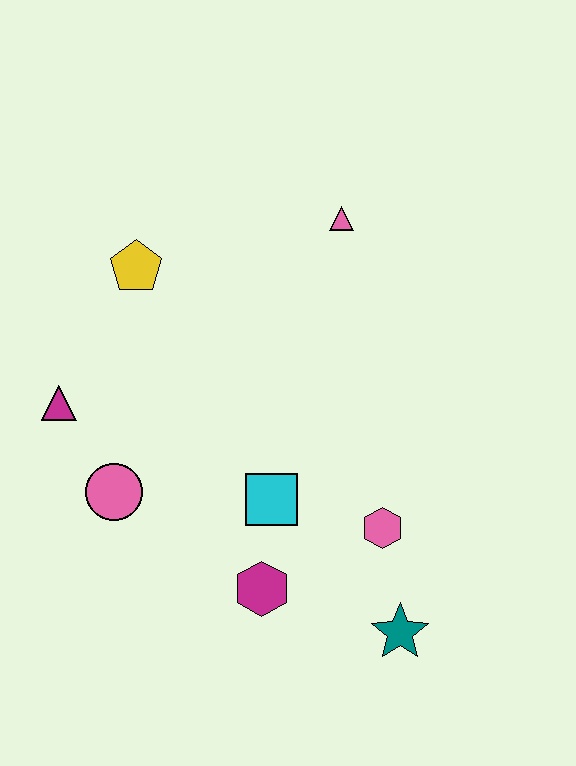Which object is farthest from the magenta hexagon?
The pink triangle is farthest from the magenta hexagon.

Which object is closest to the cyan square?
The magenta hexagon is closest to the cyan square.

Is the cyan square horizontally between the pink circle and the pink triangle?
Yes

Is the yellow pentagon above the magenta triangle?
Yes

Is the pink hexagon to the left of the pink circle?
No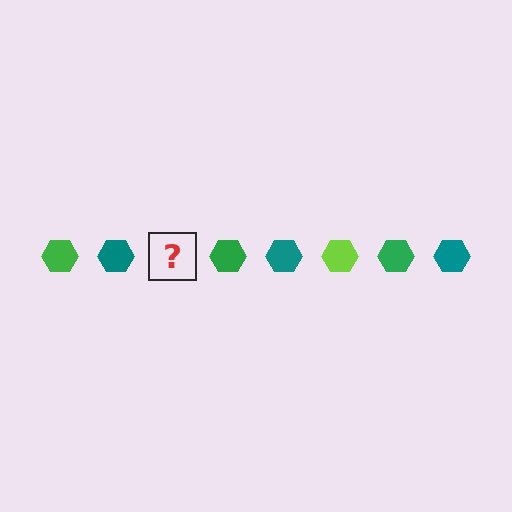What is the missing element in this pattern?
The missing element is a lime hexagon.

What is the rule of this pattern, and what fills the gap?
The rule is that the pattern cycles through green, teal, lime hexagons. The gap should be filled with a lime hexagon.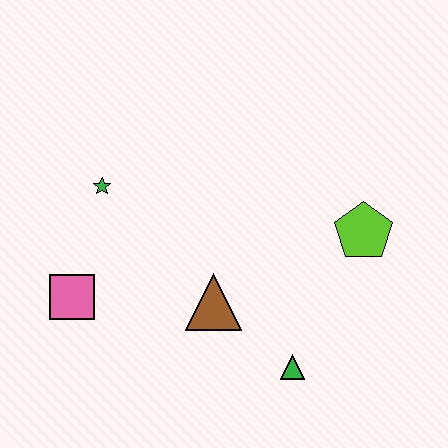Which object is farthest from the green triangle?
The green star is farthest from the green triangle.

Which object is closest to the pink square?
The green star is closest to the pink square.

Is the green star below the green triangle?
No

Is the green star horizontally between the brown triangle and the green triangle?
No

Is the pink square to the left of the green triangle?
Yes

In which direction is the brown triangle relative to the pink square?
The brown triangle is to the right of the pink square.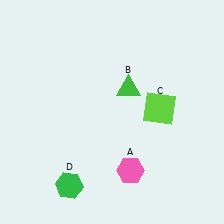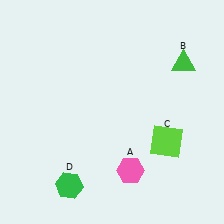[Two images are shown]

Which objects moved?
The objects that moved are: the green triangle (B), the lime square (C).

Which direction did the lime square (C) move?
The lime square (C) moved down.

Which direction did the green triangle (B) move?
The green triangle (B) moved right.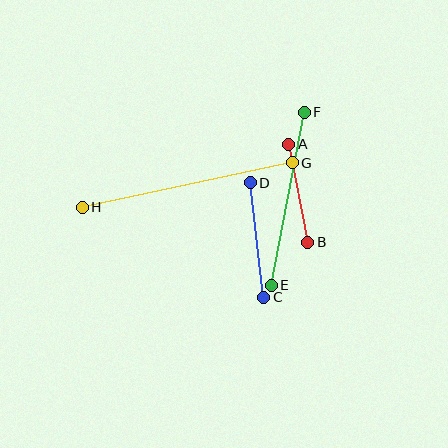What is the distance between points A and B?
The distance is approximately 100 pixels.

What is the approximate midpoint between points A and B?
The midpoint is at approximately (298, 193) pixels.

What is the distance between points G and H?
The distance is approximately 215 pixels.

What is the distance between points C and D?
The distance is approximately 115 pixels.